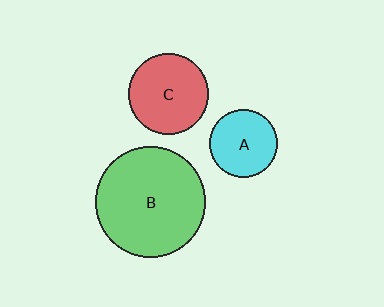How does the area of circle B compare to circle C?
Approximately 1.9 times.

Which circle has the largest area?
Circle B (green).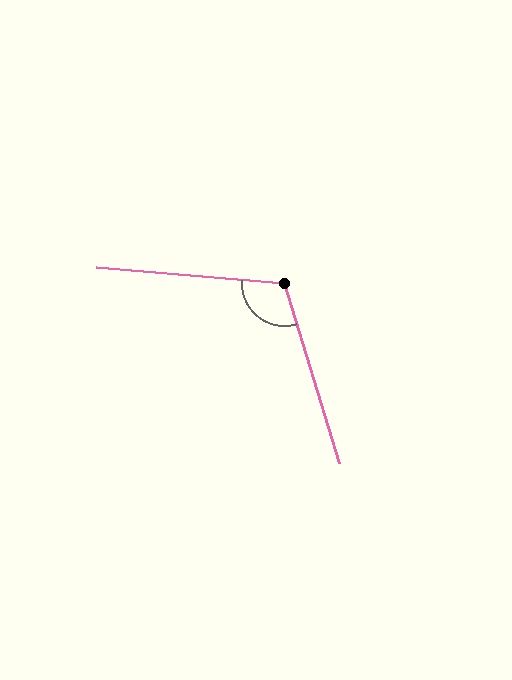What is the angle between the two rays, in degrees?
Approximately 112 degrees.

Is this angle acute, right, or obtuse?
It is obtuse.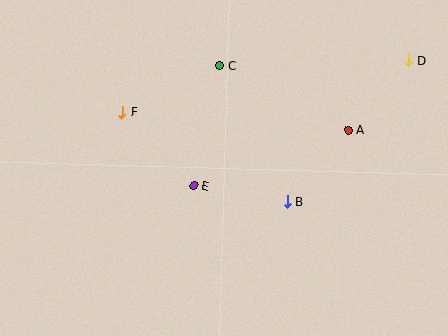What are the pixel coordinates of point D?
Point D is at (409, 60).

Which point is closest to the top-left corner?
Point F is closest to the top-left corner.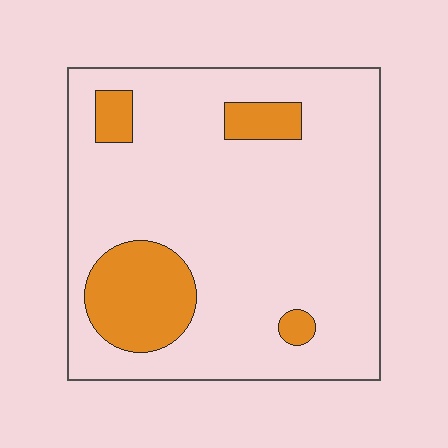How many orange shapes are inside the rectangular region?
4.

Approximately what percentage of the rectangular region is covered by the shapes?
Approximately 15%.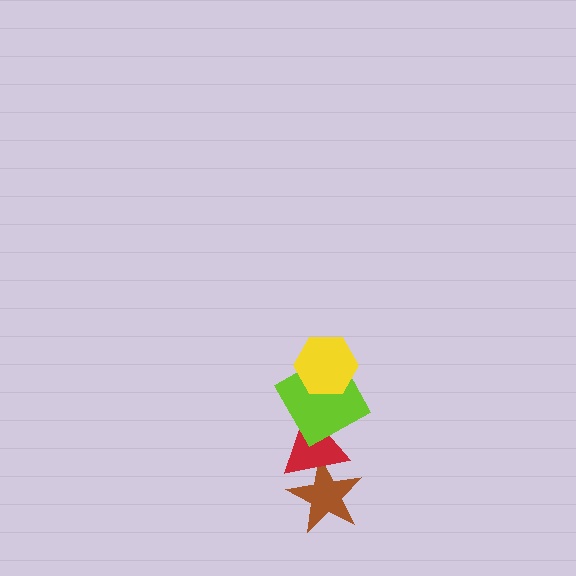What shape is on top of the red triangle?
The lime square is on top of the red triangle.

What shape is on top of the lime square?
The yellow hexagon is on top of the lime square.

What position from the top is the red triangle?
The red triangle is 3rd from the top.